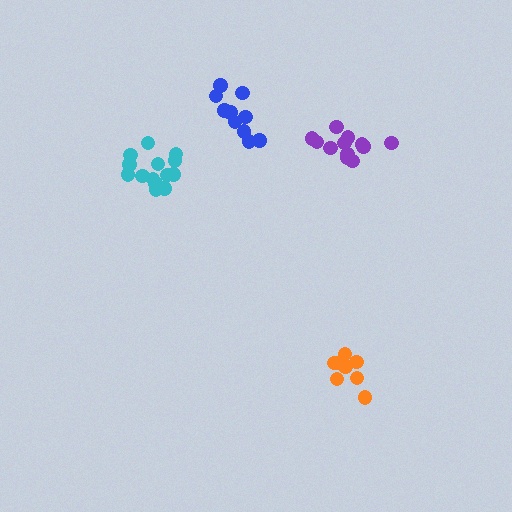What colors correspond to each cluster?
The clusters are colored: blue, purple, orange, cyan.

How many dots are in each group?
Group 1: 10 dots, Group 2: 13 dots, Group 3: 8 dots, Group 4: 14 dots (45 total).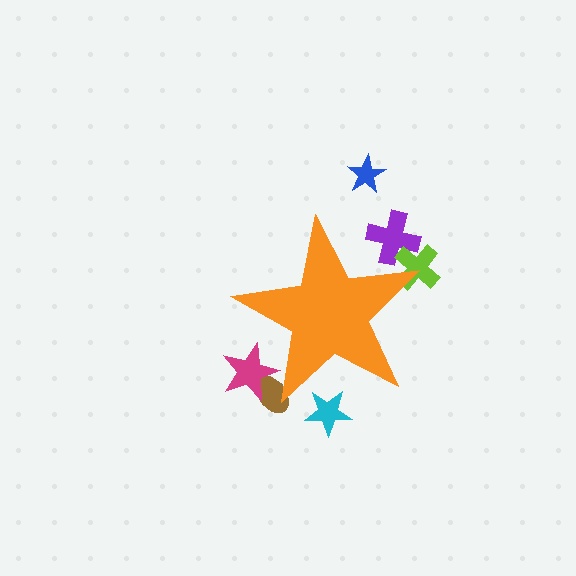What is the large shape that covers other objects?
An orange star.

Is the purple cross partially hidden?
Yes, the purple cross is partially hidden behind the orange star.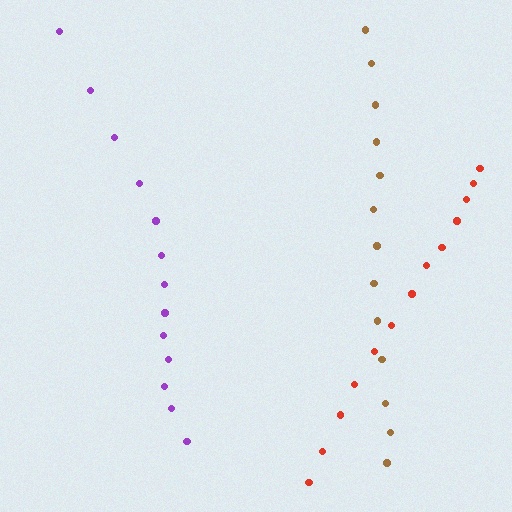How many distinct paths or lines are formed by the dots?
There are 3 distinct paths.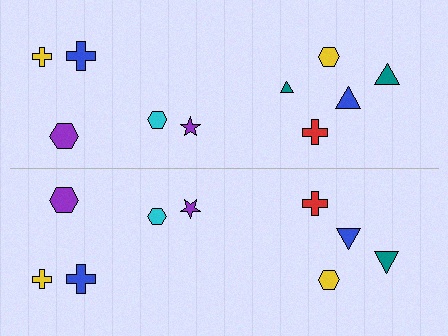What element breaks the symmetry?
A teal triangle is missing from the bottom side.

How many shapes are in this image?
There are 19 shapes in this image.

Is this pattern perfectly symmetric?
No, the pattern is not perfectly symmetric. A teal triangle is missing from the bottom side.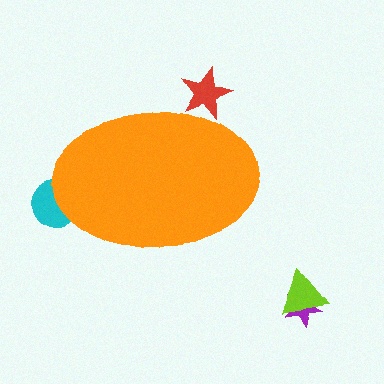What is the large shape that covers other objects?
An orange ellipse.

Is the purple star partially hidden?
No, the purple star is fully visible.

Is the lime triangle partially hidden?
No, the lime triangle is fully visible.